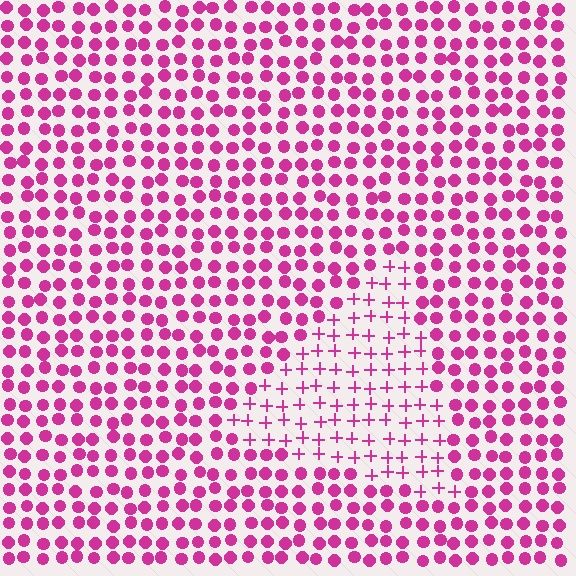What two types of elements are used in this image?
The image uses plus signs inside the triangle region and circles outside it.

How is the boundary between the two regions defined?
The boundary is defined by a change in element shape: plus signs inside vs. circles outside. All elements share the same color and spacing.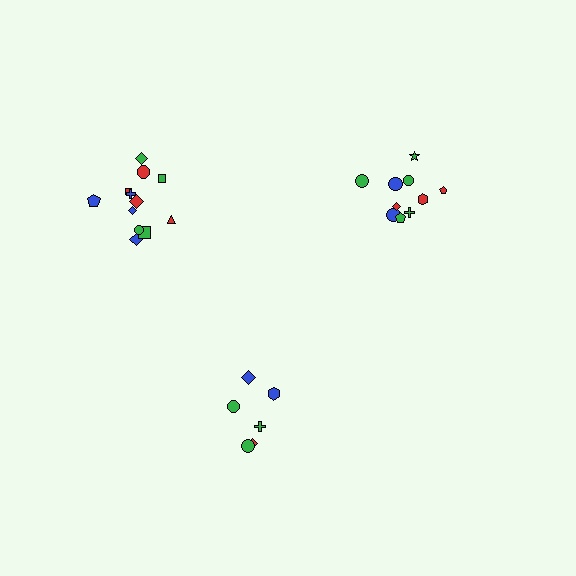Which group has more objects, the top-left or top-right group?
The top-left group.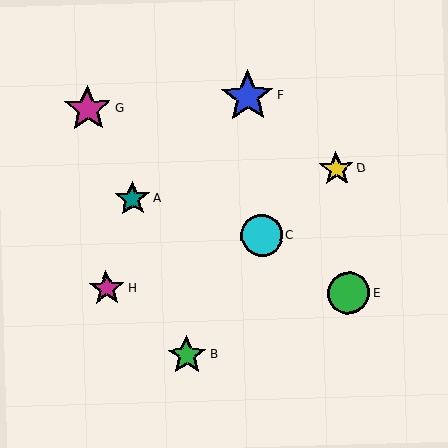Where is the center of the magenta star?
The center of the magenta star is at (107, 288).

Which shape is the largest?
The blue star (labeled F) is the largest.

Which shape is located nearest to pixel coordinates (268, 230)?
The cyan circle (labeled C) at (262, 236) is nearest to that location.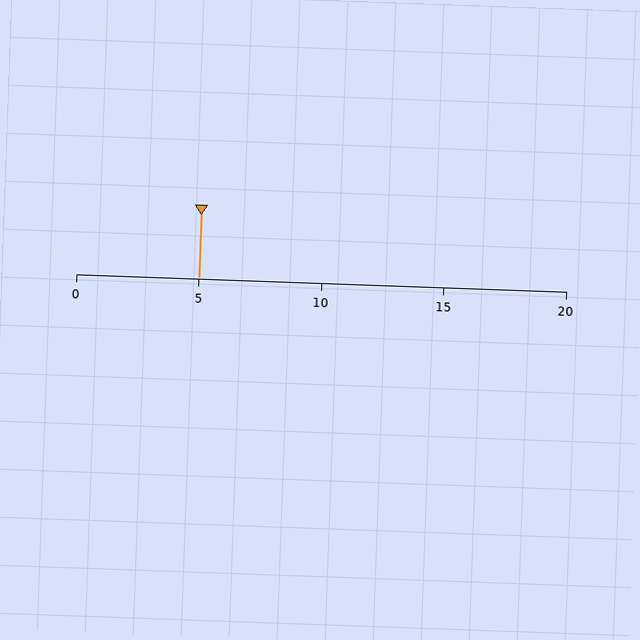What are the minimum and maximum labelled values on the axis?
The axis runs from 0 to 20.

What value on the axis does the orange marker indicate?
The marker indicates approximately 5.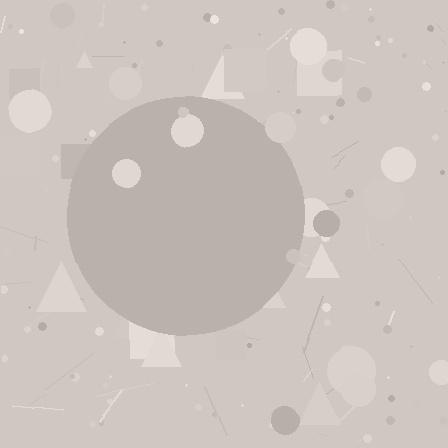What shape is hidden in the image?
A circle is hidden in the image.